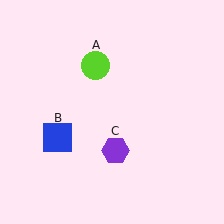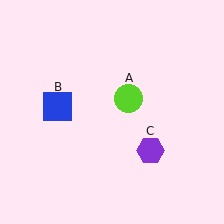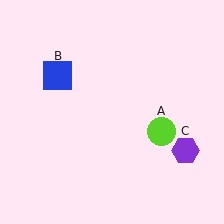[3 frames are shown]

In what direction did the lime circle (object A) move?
The lime circle (object A) moved down and to the right.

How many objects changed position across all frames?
3 objects changed position: lime circle (object A), blue square (object B), purple hexagon (object C).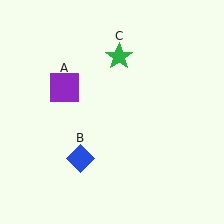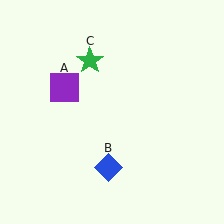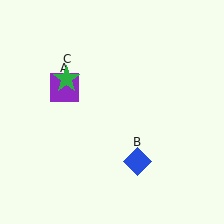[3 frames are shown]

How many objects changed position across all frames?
2 objects changed position: blue diamond (object B), green star (object C).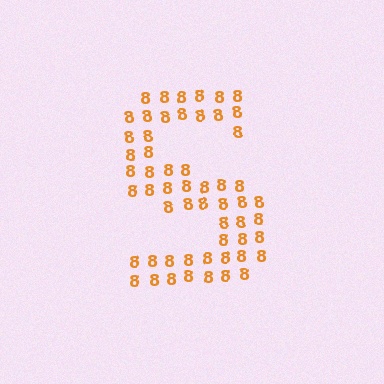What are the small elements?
The small elements are digit 8's.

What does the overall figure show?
The overall figure shows the letter S.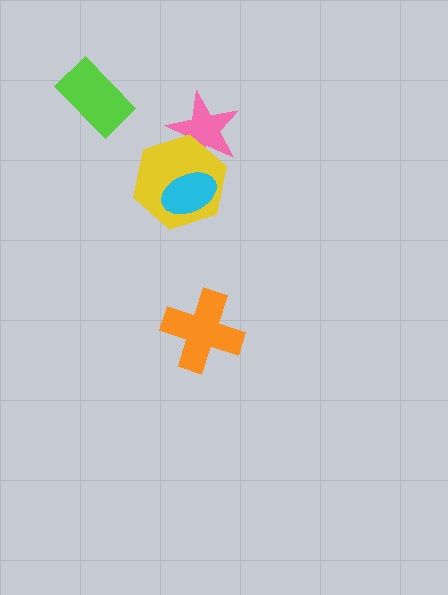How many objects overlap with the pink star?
1 object overlaps with the pink star.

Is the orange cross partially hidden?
No, no other shape covers it.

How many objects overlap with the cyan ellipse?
1 object overlaps with the cyan ellipse.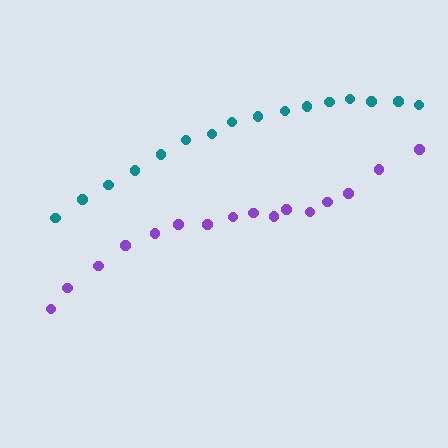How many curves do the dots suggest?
There are 2 distinct paths.